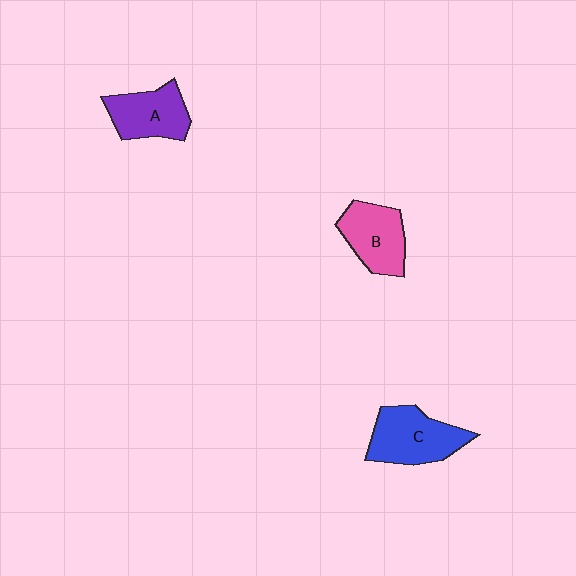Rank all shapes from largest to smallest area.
From largest to smallest: C (blue), B (pink), A (purple).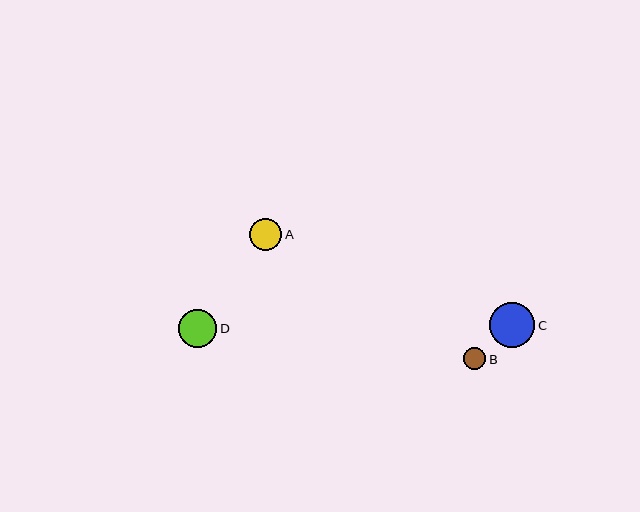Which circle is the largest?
Circle C is the largest with a size of approximately 45 pixels.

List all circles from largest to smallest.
From largest to smallest: C, D, A, B.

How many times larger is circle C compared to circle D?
Circle C is approximately 1.2 times the size of circle D.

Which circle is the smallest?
Circle B is the smallest with a size of approximately 22 pixels.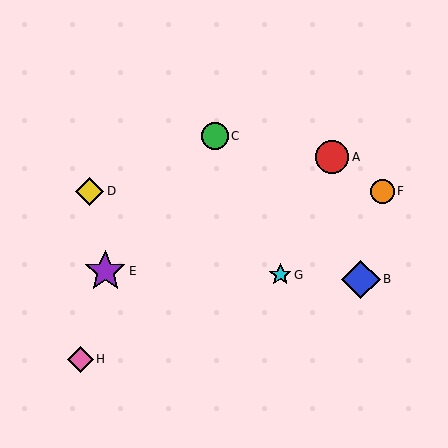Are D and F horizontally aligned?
Yes, both are at y≈191.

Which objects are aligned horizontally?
Objects D, F are aligned horizontally.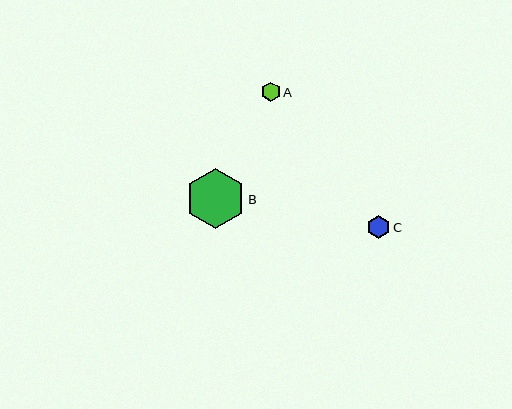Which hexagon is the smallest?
Hexagon A is the smallest with a size of approximately 19 pixels.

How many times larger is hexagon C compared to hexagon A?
Hexagon C is approximately 1.2 times the size of hexagon A.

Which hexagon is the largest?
Hexagon B is the largest with a size of approximately 60 pixels.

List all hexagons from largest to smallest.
From largest to smallest: B, C, A.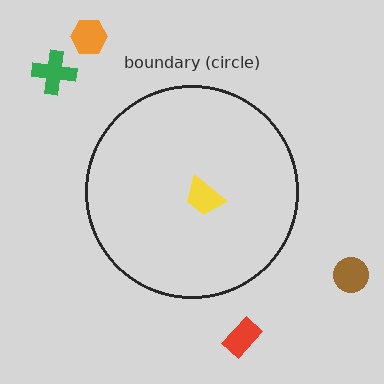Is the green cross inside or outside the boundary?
Outside.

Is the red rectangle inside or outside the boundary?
Outside.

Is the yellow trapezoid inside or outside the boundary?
Inside.